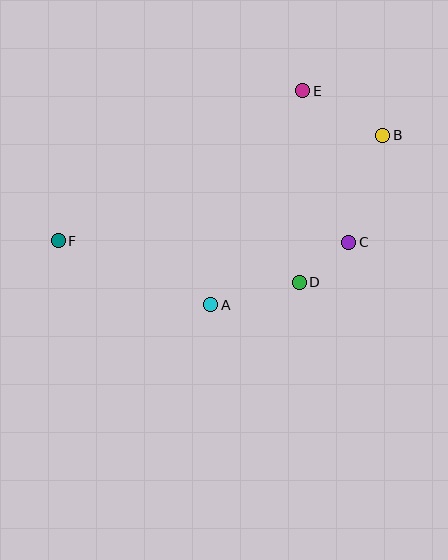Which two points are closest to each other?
Points C and D are closest to each other.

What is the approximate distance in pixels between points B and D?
The distance between B and D is approximately 169 pixels.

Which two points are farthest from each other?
Points B and F are farthest from each other.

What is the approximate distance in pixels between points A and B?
The distance between A and B is approximately 241 pixels.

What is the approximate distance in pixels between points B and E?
The distance between B and E is approximately 92 pixels.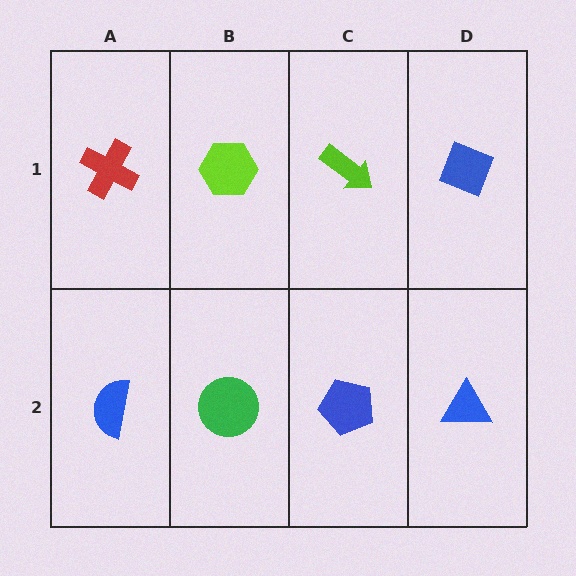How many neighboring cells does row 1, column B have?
3.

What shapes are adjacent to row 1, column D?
A blue triangle (row 2, column D), a lime arrow (row 1, column C).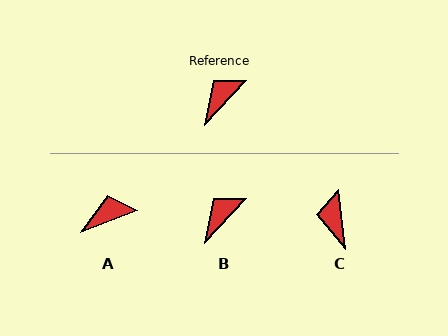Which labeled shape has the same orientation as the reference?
B.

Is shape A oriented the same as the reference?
No, it is off by about 25 degrees.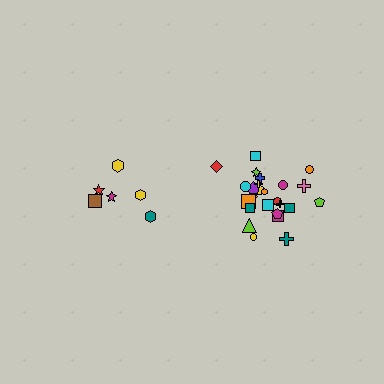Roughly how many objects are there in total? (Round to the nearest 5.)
Roughly 30 objects in total.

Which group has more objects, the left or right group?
The right group.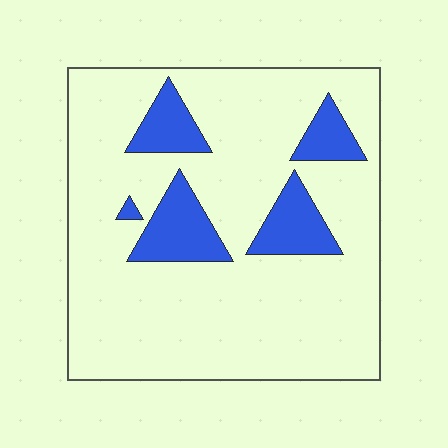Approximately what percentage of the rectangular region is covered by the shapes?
Approximately 15%.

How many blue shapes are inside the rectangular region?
5.